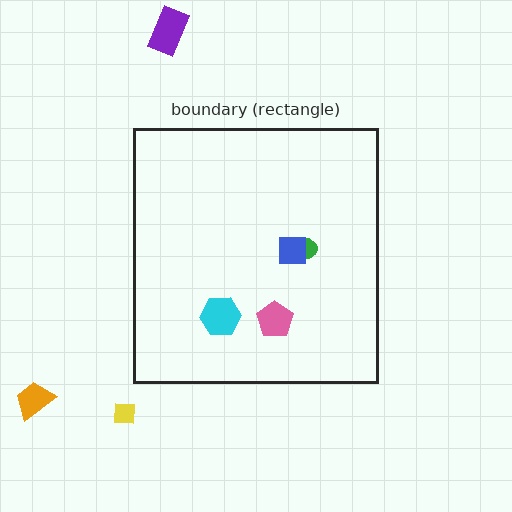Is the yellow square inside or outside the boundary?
Outside.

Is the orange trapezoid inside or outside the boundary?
Outside.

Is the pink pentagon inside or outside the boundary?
Inside.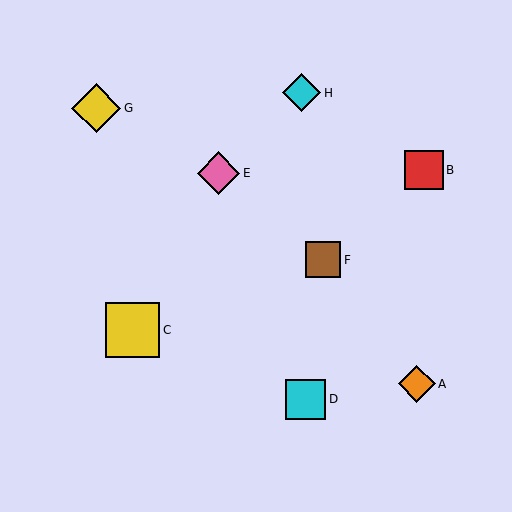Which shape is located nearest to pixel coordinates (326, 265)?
The brown square (labeled F) at (323, 260) is nearest to that location.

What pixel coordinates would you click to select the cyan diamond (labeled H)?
Click at (302, 93) to select the cyan diamond H.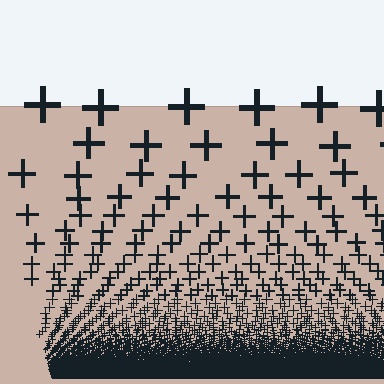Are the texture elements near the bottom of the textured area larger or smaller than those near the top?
Smaller. The gradient is inverted — elements near the bottom are smaller and denser.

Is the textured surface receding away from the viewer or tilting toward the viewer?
The surface appears to tilt toward the viewer. Texture elements get larger and sparser toward the top.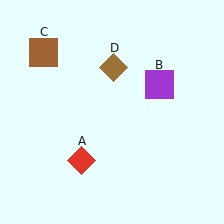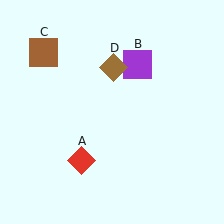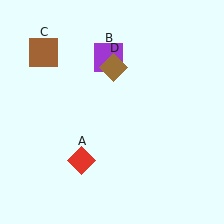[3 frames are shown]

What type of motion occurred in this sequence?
The purple square (object B) rotated counterclockwise around the center of the scene.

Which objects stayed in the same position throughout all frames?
Red diamond (object A) and brown square (object C) and brown diamond (object D) remained stationary.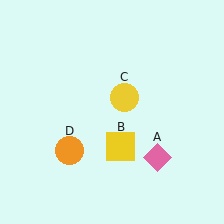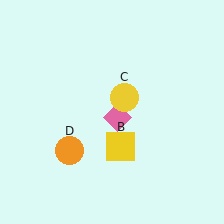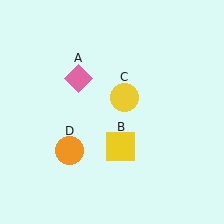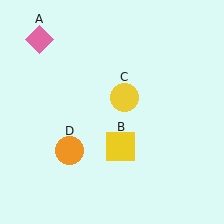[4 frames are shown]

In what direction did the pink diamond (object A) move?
The pink diamond (object A) moved up and to the left.